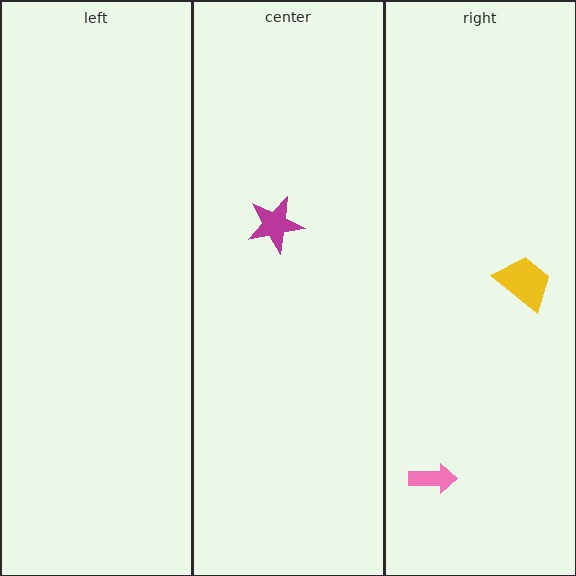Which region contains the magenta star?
The center region.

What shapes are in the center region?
The magenta star.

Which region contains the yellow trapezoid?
The right region.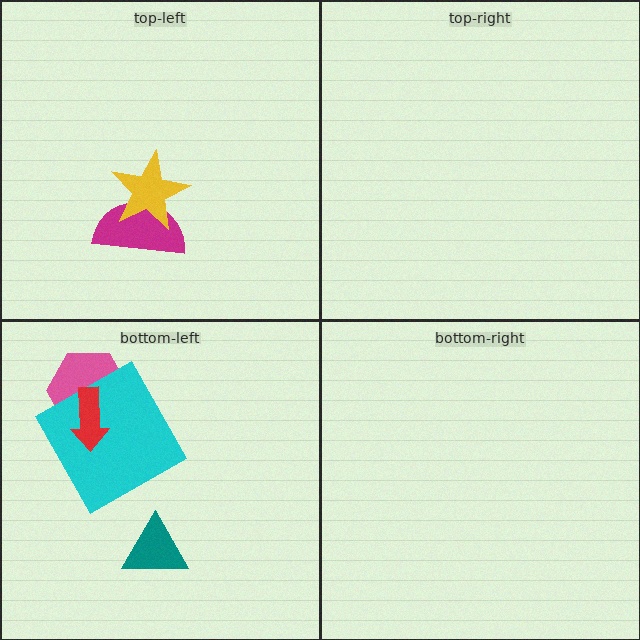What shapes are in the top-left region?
The magenta semicircle, the yellow star.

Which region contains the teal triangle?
The bottom-left region.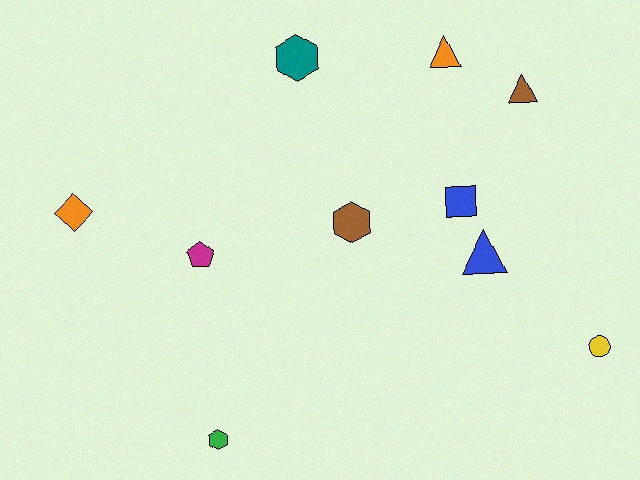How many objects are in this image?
There are 10 objects.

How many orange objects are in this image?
There are 2 orange objects.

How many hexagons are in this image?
There are 3 hexagons.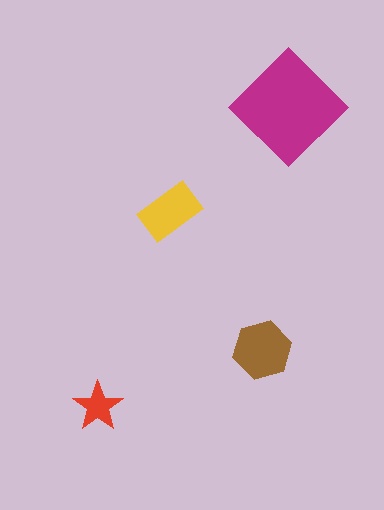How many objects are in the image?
There are 4 objects in the image.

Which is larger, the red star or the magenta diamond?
The magenta diamond.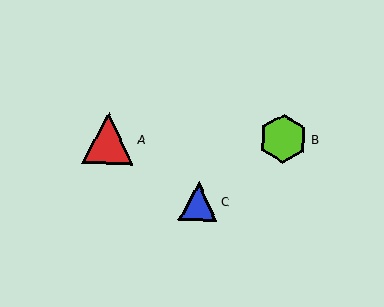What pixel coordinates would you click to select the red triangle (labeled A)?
Click at (108, 138) to select the red triangle A.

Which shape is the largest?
The red triangle (labeled A) is the largest.